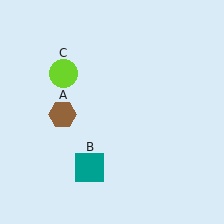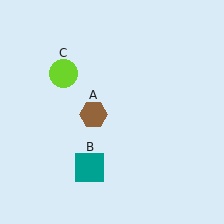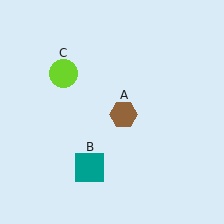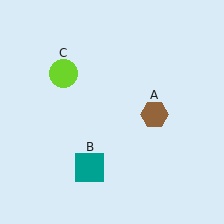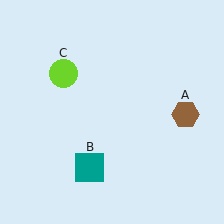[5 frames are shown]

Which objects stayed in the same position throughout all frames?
Teal square (object B) and lime circle (object C) remained stationary.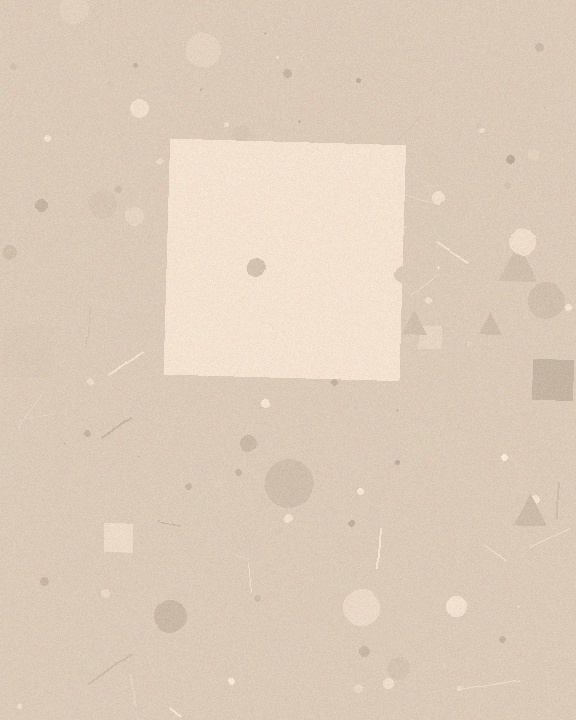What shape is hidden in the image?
A square is hidden in the image.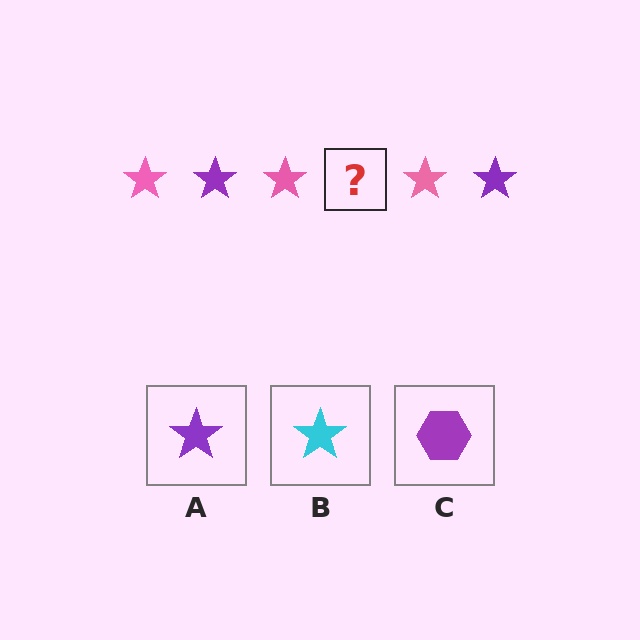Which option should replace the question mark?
Option A.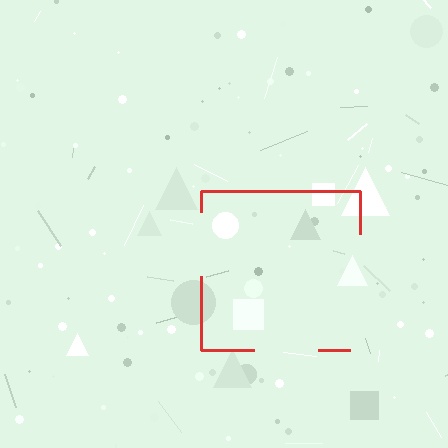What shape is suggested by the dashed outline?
The dashed outline suggests a square.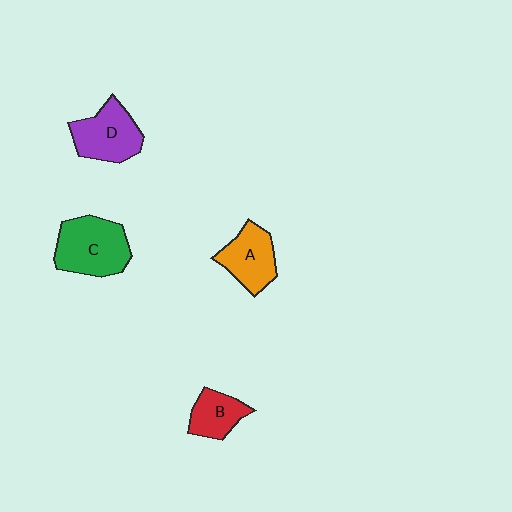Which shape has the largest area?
Shape C (green).